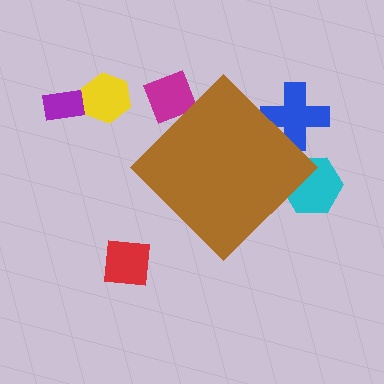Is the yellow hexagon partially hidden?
No, the yellow hexagon is fully visible.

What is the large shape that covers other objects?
A brown diamond.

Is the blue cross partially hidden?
Yes, the blue cross is partially hidden behind the brown diamond.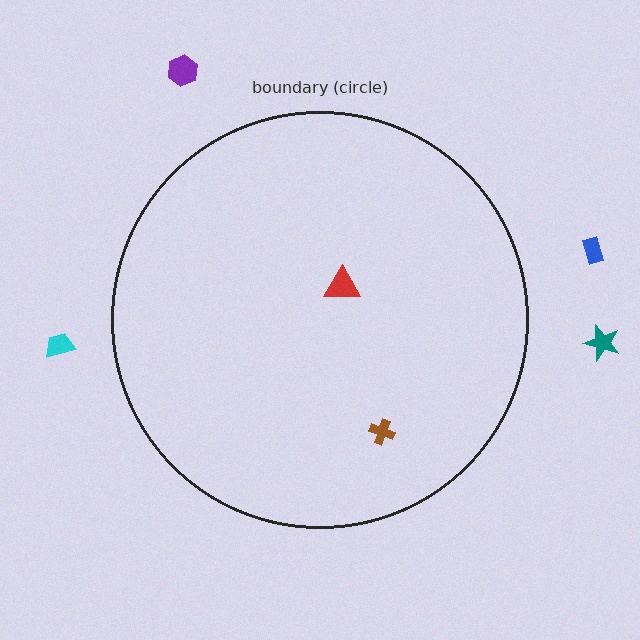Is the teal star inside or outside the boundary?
Outside.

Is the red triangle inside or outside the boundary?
Inside.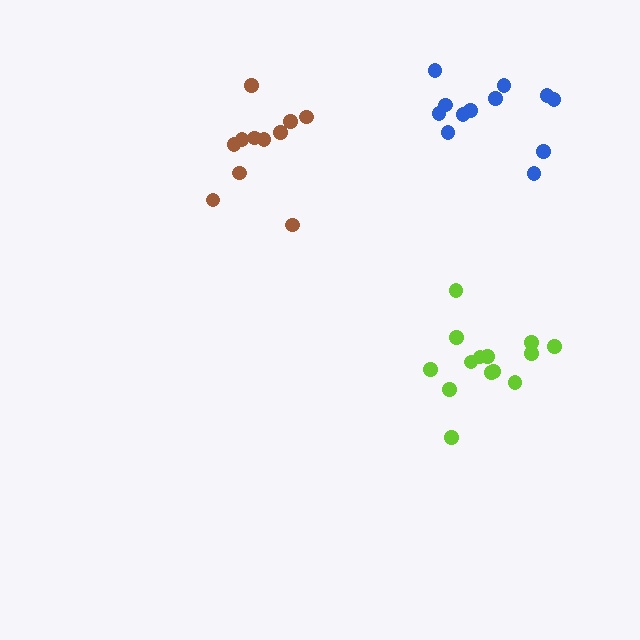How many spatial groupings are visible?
There are 3 spatial groupings.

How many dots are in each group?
Group 1: 12 dots, Group 2: 11 dots, Group 3: 14 dots (37 total).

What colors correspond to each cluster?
The clusters are colored: blue, brown, lime.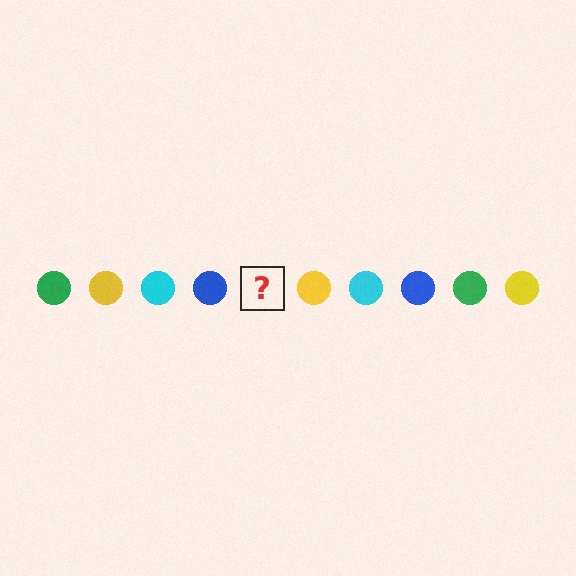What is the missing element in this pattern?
The missing element is a green circle.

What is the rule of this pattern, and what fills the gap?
The rule is that the pattern cycles through green, yellow, cyan, blue circles. The gap should be filled with a green circle.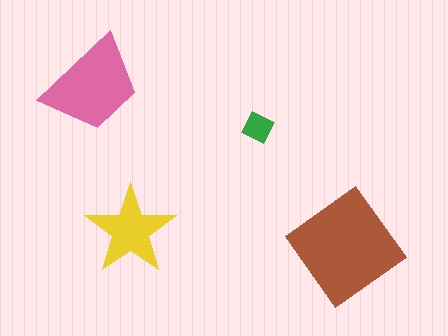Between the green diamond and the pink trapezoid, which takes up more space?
The pink trapezoid.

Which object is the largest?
The brown diamond.